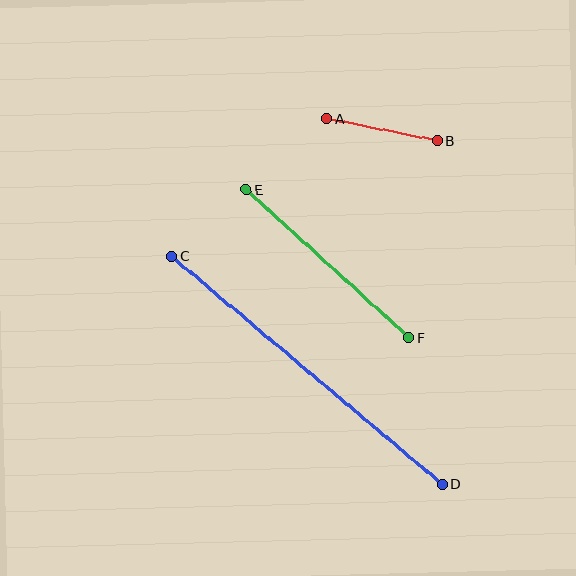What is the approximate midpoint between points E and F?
The midpoint is at approximately (328, 264) pixels.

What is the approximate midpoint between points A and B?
The midpoint is at approximately (382, 130) pixels.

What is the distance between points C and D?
The distance is approximately 354 pixels.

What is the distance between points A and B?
The distance is approximately 113 pixels.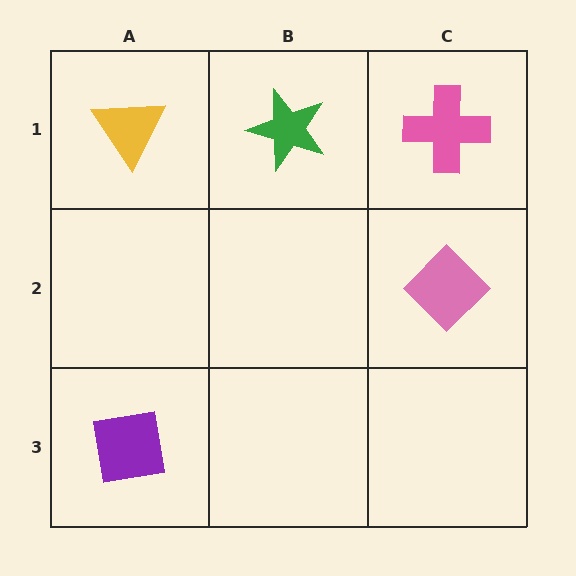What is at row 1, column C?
A pink cross.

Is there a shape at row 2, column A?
No, that cell is empty.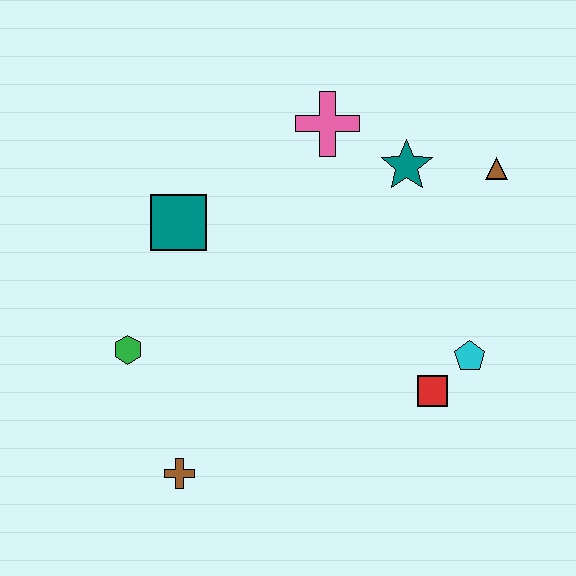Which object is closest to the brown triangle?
The teal star is closest to the brown triangle.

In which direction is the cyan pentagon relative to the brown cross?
The cyan pentagon is to the right of the brown cross.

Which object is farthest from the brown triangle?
The brown cross is farthest from the brown triangle.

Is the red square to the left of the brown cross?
No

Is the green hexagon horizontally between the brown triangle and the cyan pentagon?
No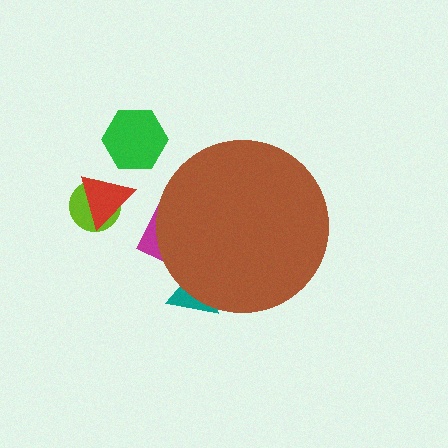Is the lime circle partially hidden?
No, the lime circle is fully visible.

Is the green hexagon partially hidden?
No, the green hexagon is fully visible.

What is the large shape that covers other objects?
A brown circle.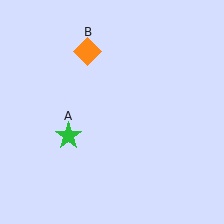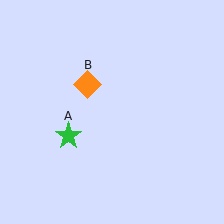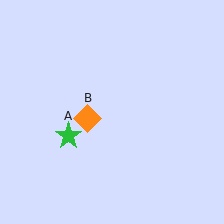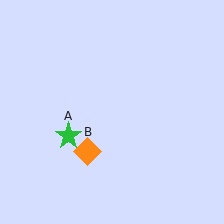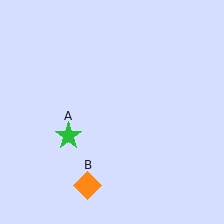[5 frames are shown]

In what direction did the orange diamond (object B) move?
The orange diamond (object B) moved down.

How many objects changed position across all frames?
1 object changed position: orange diamond (object B).